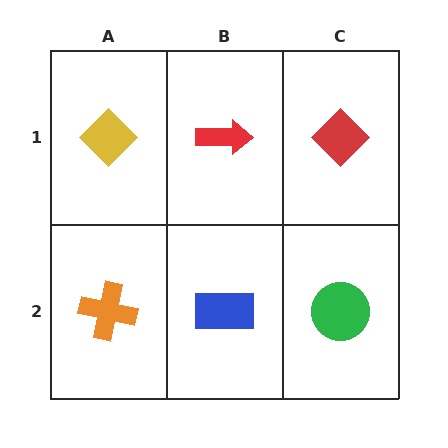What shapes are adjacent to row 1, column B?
A blue rectangle (row 2, column B), a yellow diamond (row 1, column A), a red diamond (row 1, column C).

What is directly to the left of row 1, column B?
A yellow diamond.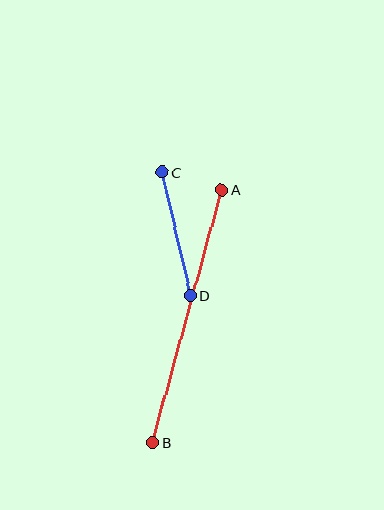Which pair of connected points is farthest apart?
Points A and B are farthest apart.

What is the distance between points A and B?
The distance is approximately 262 pixels.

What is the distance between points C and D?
The distance is approximately 126 pixels.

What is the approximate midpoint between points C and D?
The midpoint is at approximately (176, 234) pixels.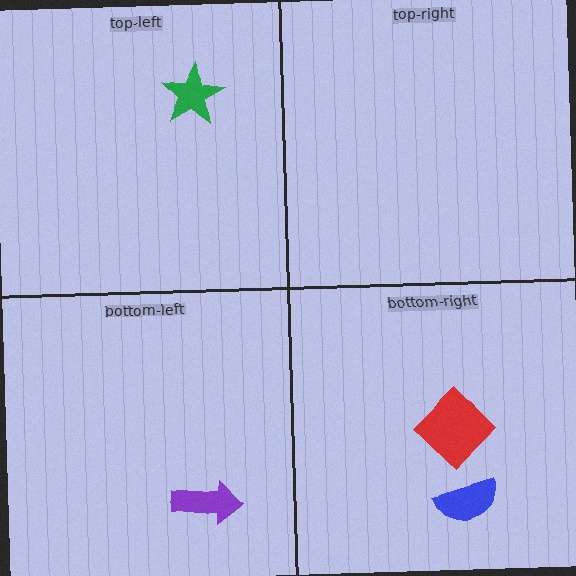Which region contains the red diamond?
The bottom-right region.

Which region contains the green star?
The top-left region.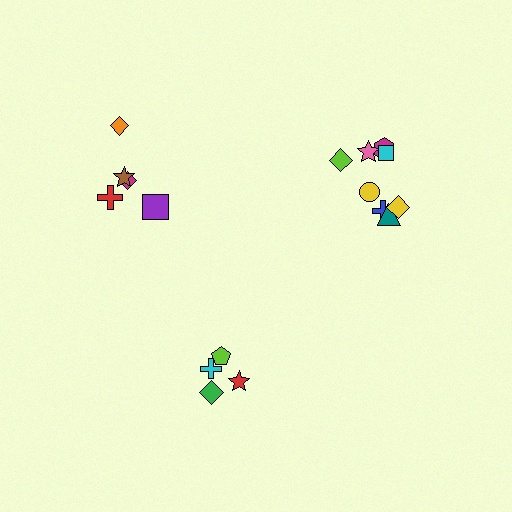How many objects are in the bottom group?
There are 4 objects.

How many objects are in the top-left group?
There are 5 objects.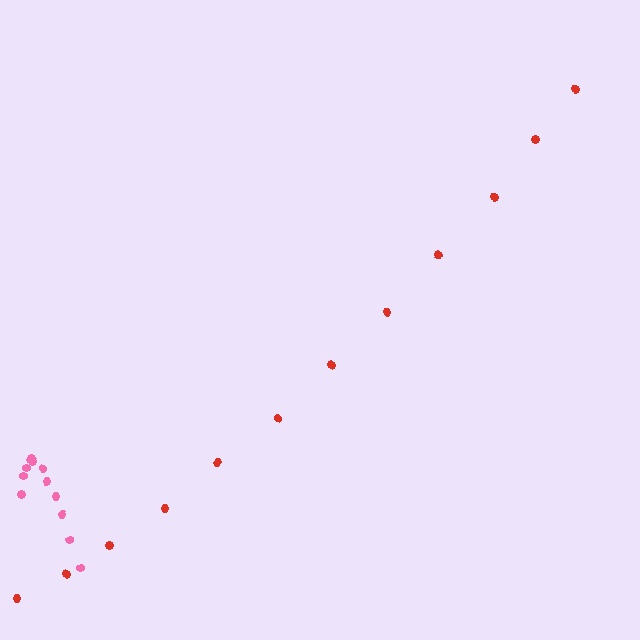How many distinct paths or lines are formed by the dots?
There are 2 distinct paths.